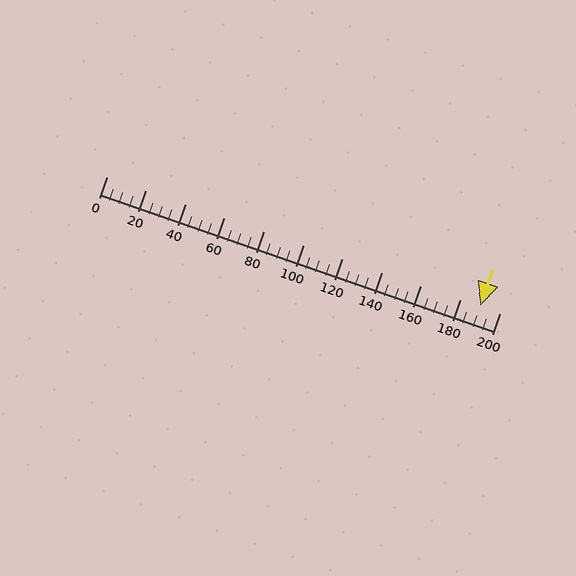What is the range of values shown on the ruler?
The ruler shows values from 0 to 200.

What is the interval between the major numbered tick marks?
The major tick marks are spaced 20 units apart.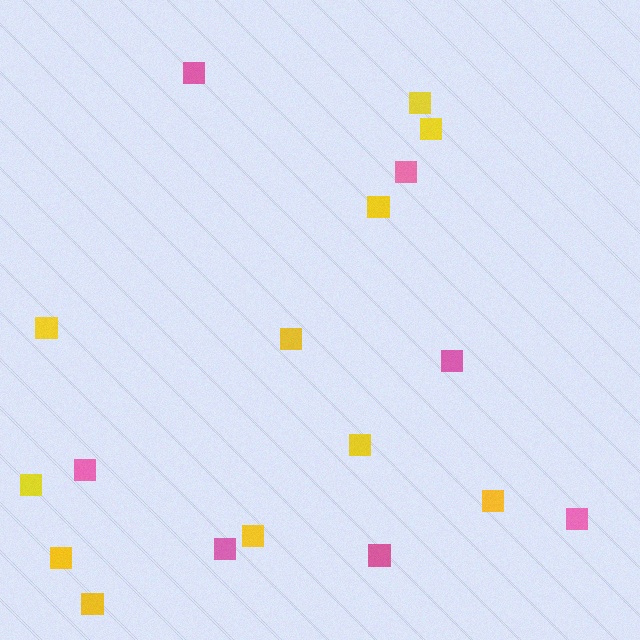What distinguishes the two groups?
There are 2 groups: one group of yellow squares (11) and one group of pink squares (7).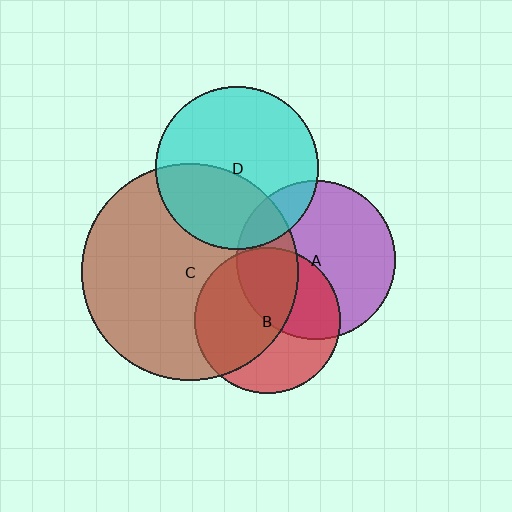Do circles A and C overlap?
Yes.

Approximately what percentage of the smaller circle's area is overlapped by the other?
Approximately 30%.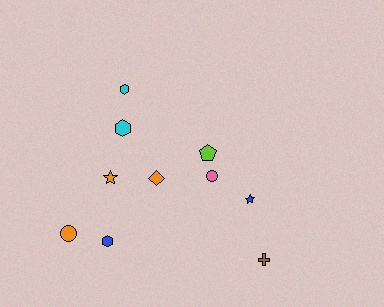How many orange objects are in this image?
There are 3 orange objects.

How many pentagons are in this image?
There is 1 pentagon.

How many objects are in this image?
There are 10 objects.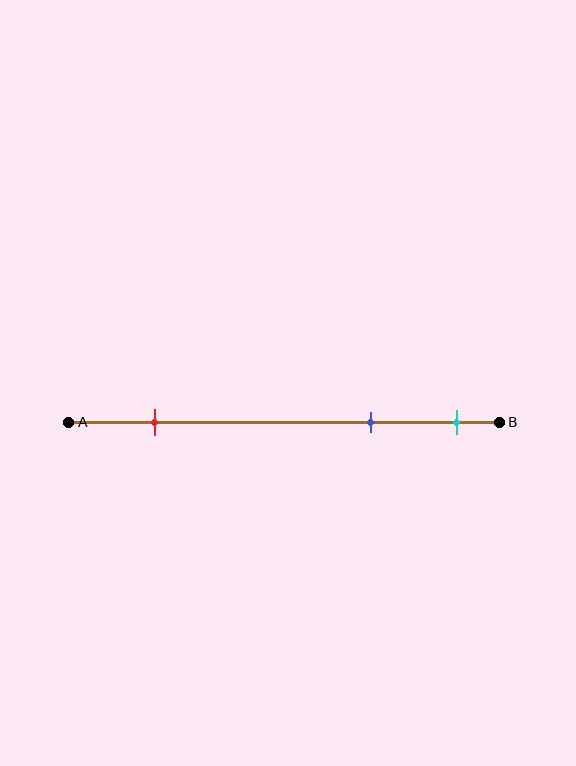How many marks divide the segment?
There are 3 marks dividing the segment.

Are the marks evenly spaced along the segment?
No, the marks are not evenly spaced.